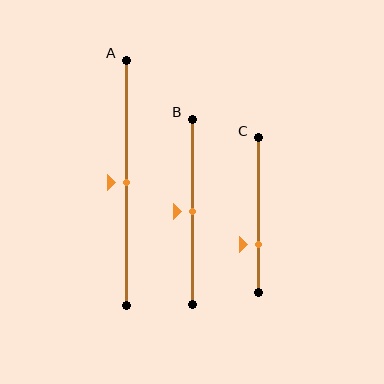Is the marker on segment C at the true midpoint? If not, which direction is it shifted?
No, the marker on segment C is shifted downward by about 19% of the segment length.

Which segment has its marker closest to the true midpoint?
Segment A has its marker closest to the true midpoint.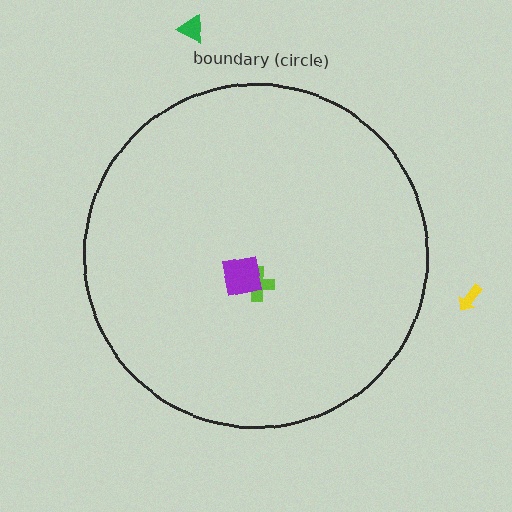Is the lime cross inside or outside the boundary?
Inside.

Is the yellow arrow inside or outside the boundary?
Outside.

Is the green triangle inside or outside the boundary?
Outside.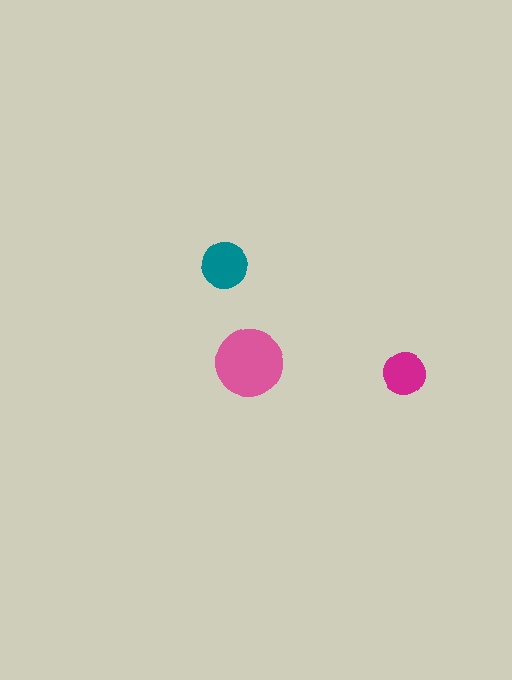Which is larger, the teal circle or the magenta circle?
The teal one.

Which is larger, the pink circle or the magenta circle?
The pink one.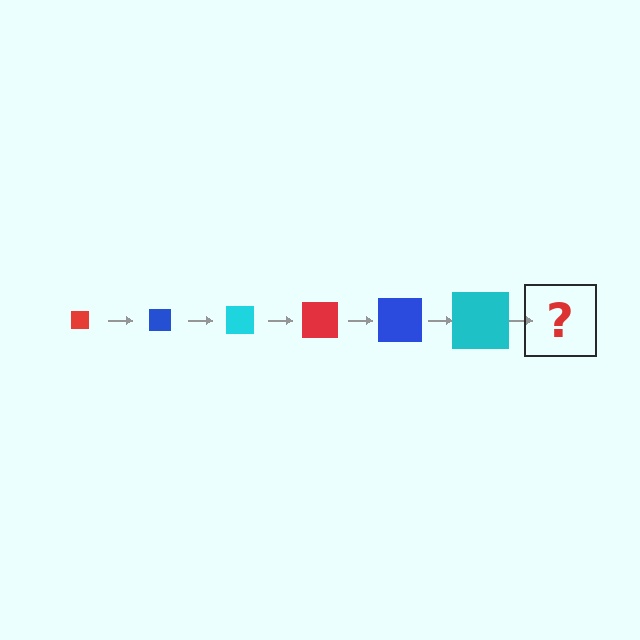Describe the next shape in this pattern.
It should be a red square, larger than the previous one.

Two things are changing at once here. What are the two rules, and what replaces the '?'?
The two rules are that the square grows larger each step and the color cycles through red, blue, and cyan. The '?' should be a red square, larger than the previous one.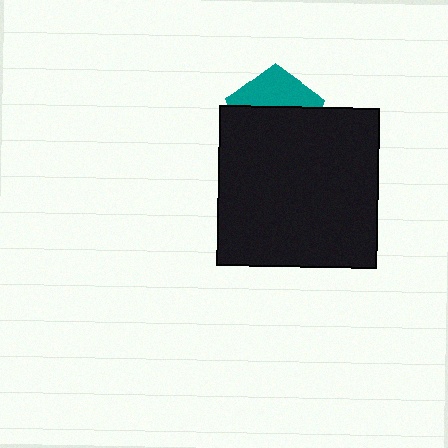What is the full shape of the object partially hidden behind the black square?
The partially hidden object is a teal pentagon.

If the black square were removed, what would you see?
You would see the complete teal pentagon.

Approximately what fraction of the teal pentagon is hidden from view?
Roughly 62% of the teal pentagon is hidden behind the black square.